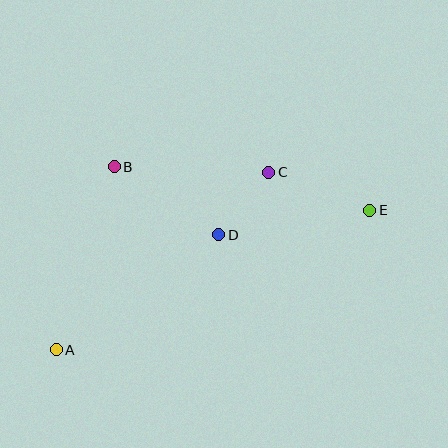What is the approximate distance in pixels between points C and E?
The distance between C and E is approximately 108 pixels.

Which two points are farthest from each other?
Points A and E are farthest from each other.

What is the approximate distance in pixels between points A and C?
The distance between A and C is approximately 277 pixels.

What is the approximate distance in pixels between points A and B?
The distance between A and B is approximately 192 pixels.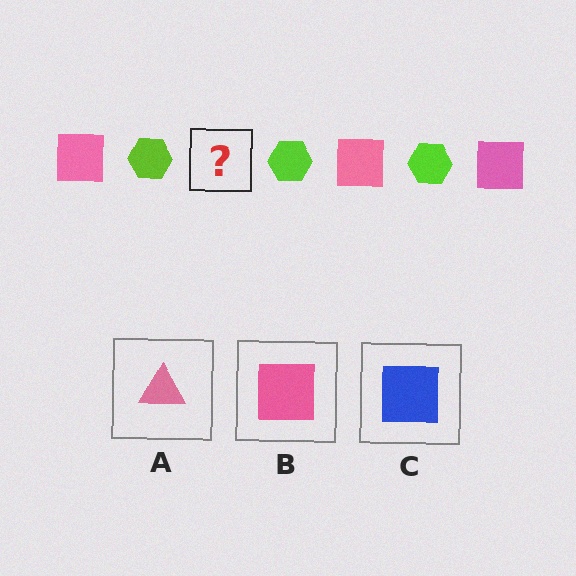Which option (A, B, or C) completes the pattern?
B.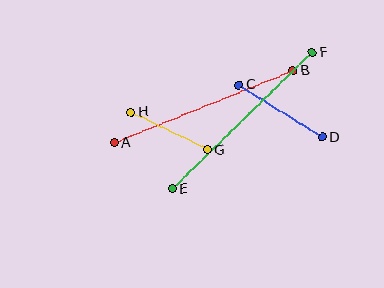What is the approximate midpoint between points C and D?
The midpoint is at approximately (280, 111) pixels.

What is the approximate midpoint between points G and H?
The midpoint is at approximately (169, 131) pixels.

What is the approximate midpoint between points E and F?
The midpoint is at approximately (242, 121) pixels.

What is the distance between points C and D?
The distance is approximately 98 pixels.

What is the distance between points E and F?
The distance is approximately 195 pixels.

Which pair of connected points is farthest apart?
Points E and F are farthest apart.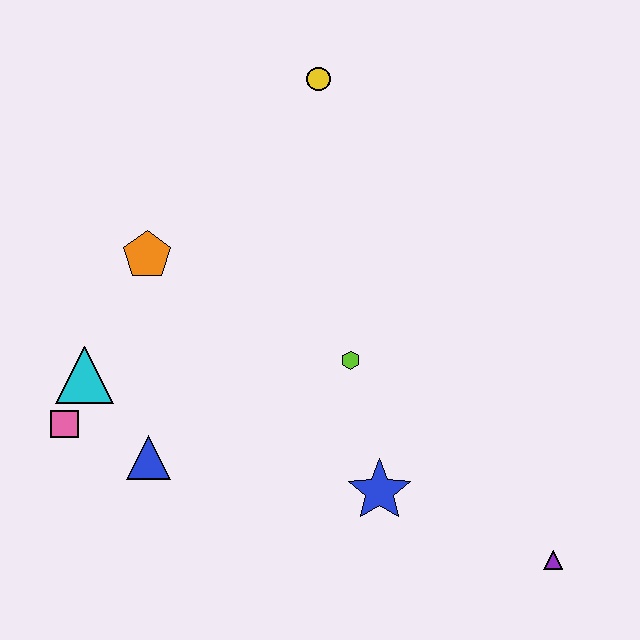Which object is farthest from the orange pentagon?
The purple triangle is farthest from the orange pentagon.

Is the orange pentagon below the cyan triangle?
No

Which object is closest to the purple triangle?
The blue star is closest to the purple triangle.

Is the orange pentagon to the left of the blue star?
Yes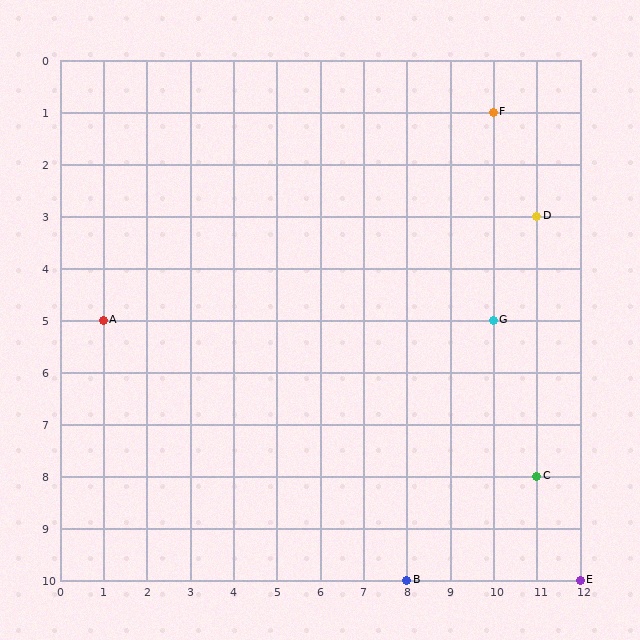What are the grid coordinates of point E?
Point E is at grid coordinates (12, 10).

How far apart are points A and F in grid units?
Points A and F are 9 columns and 4 rows apart (about 9.8 grid units diagonally).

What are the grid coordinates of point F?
Point F is at grid coordinates (10, 1).